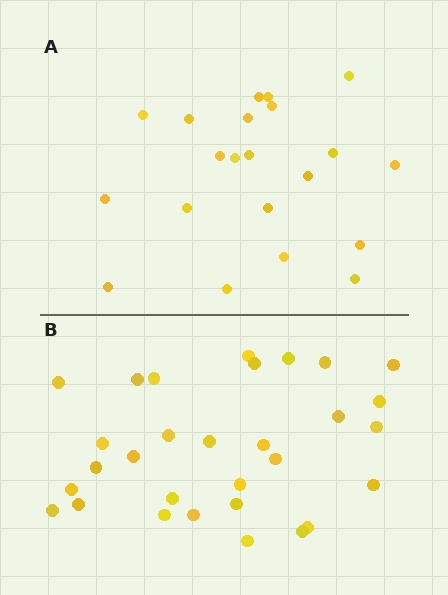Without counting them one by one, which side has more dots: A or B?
Region B (the bottom region) has more dots.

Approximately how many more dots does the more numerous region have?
Region B has roughly 8 or so more dots than region A.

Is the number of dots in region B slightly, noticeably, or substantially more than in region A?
Region B has noticeably more, but not dramatically so. The ratio is roughly 1.4 to 1.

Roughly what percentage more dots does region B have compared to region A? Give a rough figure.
About 45% more.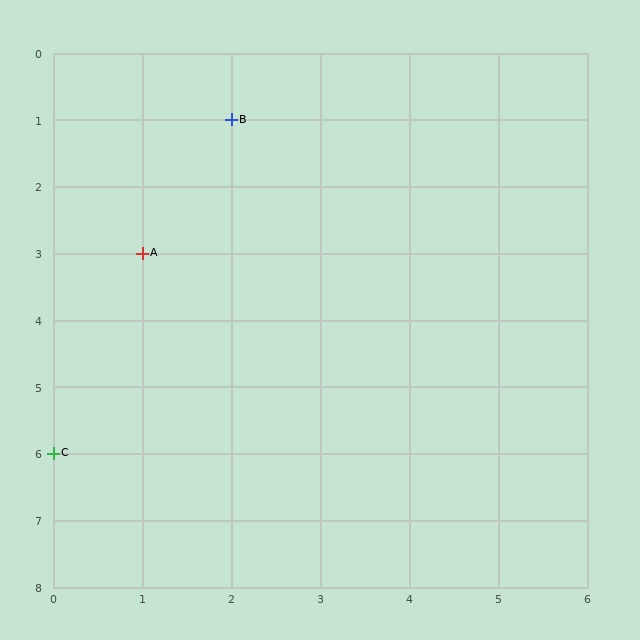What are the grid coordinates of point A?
Point A is at grid coordinates (1, 3).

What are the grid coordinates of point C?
Point C is at grid coordinates (0, 6).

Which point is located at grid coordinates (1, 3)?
Point A is at (1, 3).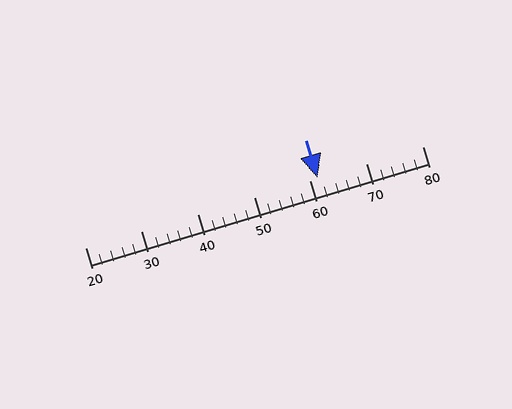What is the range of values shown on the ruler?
The ruler shows values from 20 to 80.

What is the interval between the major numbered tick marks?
The major tick marks are spaced 10 units apart.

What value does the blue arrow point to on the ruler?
The blue arrow points to approximately 61.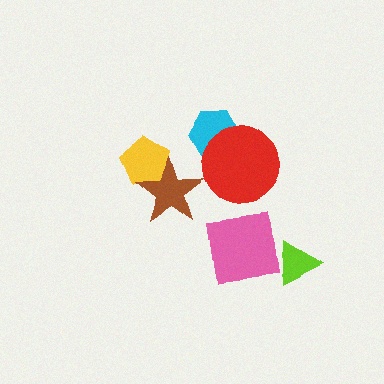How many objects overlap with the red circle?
1 object overlaps with the red circle.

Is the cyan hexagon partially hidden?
Yes, it is partially covered by another shape.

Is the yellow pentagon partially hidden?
Yes, it is partially covered by another shape.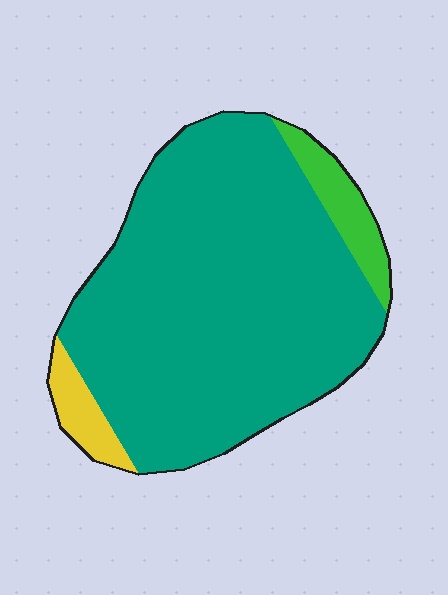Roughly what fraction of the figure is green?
Green covers about 10% of the figure.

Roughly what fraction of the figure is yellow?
Yellow covers 5% of the figure.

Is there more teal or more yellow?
Teal.